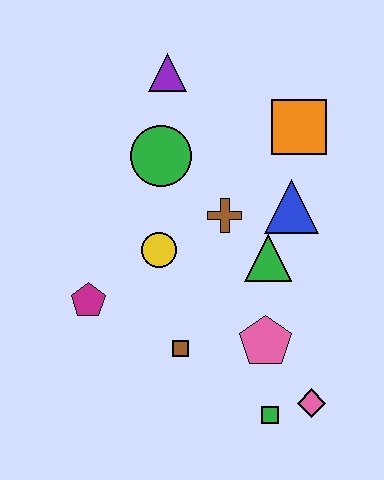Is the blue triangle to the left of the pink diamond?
Yes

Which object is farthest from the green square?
The purple triangle is farthest from the green square.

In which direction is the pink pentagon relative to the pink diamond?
The pink pentagon is above the pink diamond.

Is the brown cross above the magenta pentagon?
Yes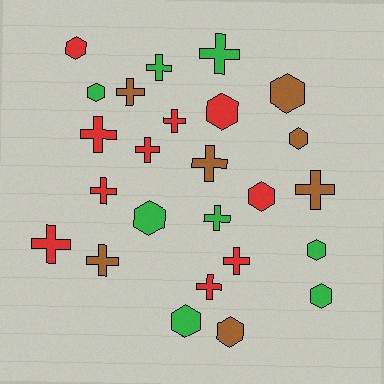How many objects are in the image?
There are 25 objects.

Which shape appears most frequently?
Cross, with 14 objects.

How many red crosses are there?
There are 7 red crosses.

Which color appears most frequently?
Red, with 10 objects.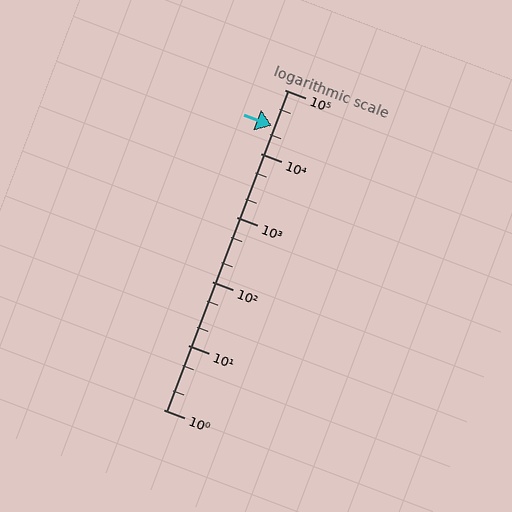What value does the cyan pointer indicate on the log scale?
The pointer indicates approximately 27000.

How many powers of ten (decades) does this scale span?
The scale spans 5 decades, from 1 to 100000.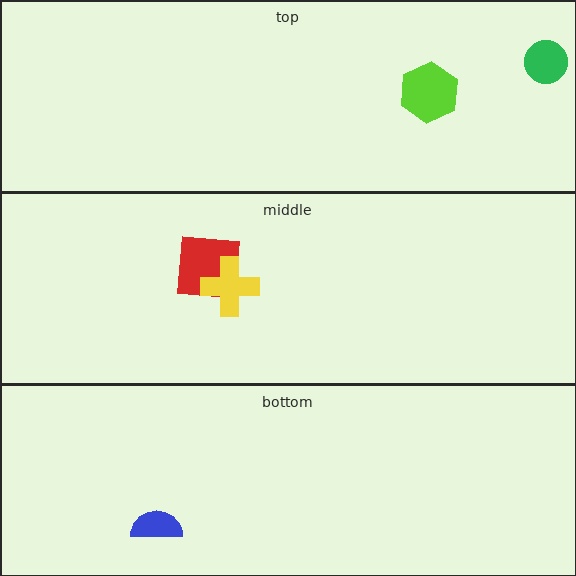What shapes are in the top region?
The green circle, the lime hexagon.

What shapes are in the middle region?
The red square, the yellow cross.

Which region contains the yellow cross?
The middle region.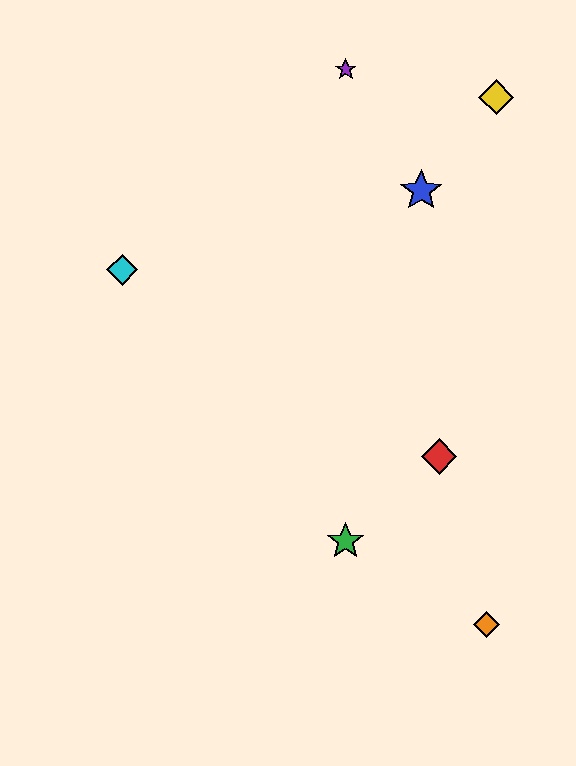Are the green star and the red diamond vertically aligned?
No, the green star is at x≈346 and the red diamond is at x≈439.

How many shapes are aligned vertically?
2 shapes (the green star, the purple star) are aligned vertically.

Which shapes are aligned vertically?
The green star, the purple star are aligned vertically.